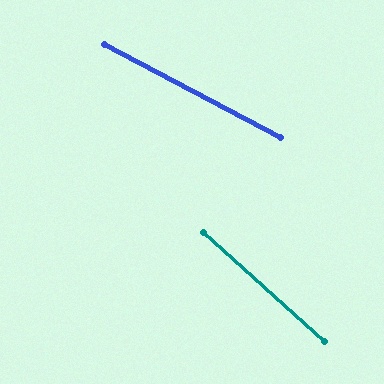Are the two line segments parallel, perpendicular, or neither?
Neither parallel nor perpendicular — they differ by about 14°.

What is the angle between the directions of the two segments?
Approximately 14 degrees.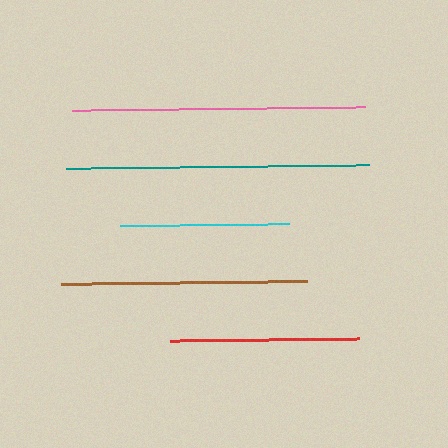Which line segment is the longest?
The teal line is the longest at approximately 304 pixels.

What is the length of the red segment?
The red segment is approximately 189 pixels long.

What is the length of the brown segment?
The brown segment is approximately 246 pixels long.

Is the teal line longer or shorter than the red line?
The teal line is longer than the red line.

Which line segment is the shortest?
The cyan line is the shortest at approximately 169 pixels.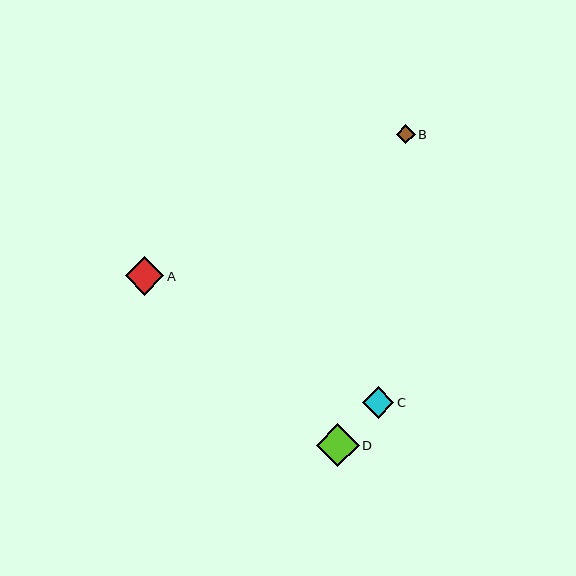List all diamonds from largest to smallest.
From largest to smallest: D, A, C, B.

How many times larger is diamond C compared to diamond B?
Diamond C is approximately 1.7 times the size of diamond B.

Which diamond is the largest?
Diamond D is the largest with a size of approximately 43 pixels.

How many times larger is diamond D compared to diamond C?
Diamond D is approximately 1.4 times the size of diamond C.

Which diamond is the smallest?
Diamond B is the smallest with a size of approximately 19 pixels.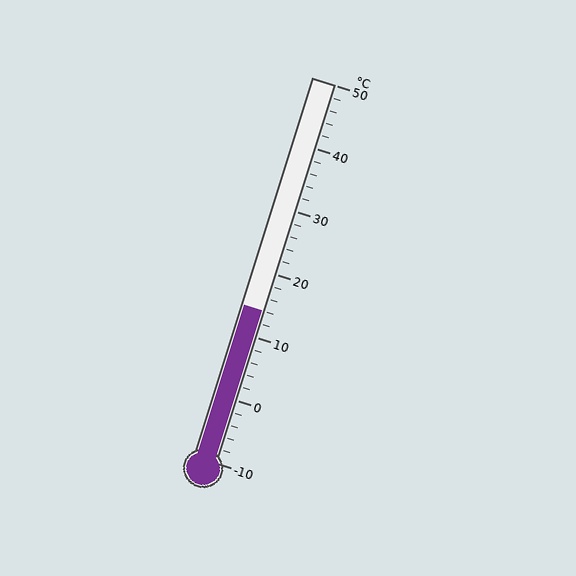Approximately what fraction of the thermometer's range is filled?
The thermometer is filled to approximately 40% of its range.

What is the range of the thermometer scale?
The thermometer scale ranges from -10°C to 50°C.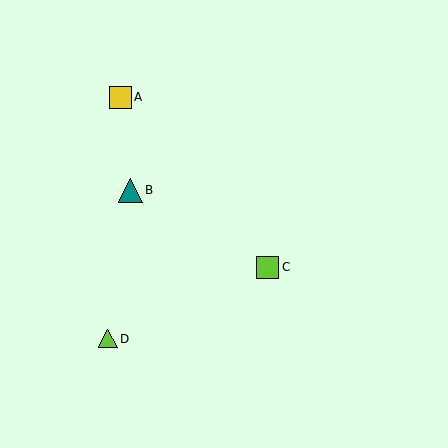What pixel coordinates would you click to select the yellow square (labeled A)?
Click at (121, 97) to select the yellow square A.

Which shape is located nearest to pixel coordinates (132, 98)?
The yellow square (labeled A) at (121, 97) is nearest to that location.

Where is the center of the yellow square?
The center of the yellow square is at (121, 97).